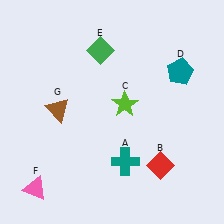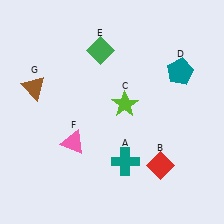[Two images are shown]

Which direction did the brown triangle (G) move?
The brown triangle (G) moved left.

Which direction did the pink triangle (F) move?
The pink triangle (F) moved up.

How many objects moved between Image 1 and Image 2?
2 objects moved between the two images.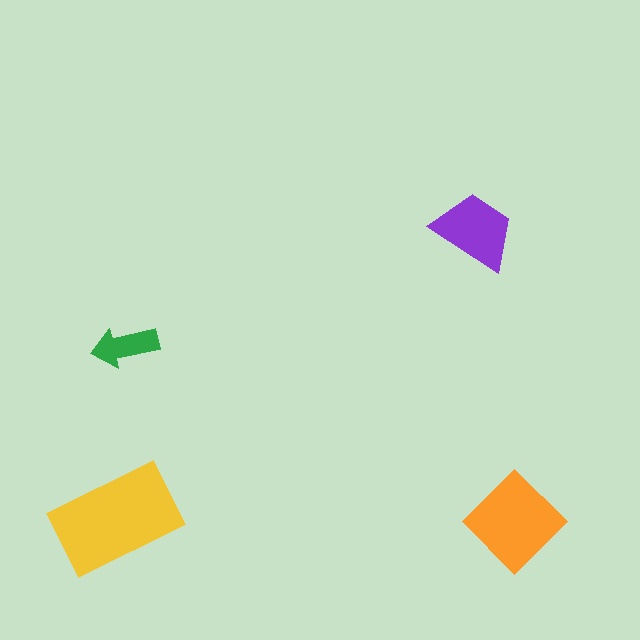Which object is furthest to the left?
The yellow rectangle is leftmost.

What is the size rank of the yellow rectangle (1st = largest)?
1st.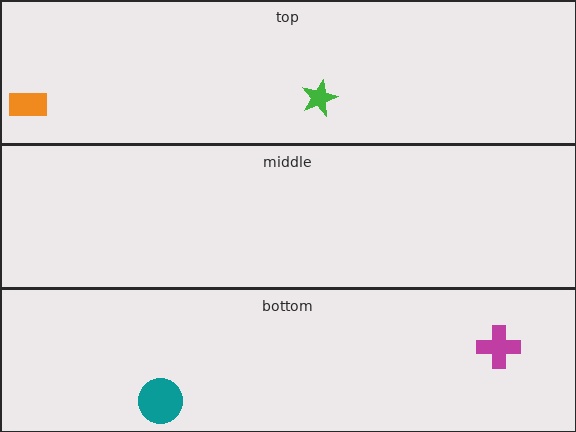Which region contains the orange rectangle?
The top region.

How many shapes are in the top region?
2.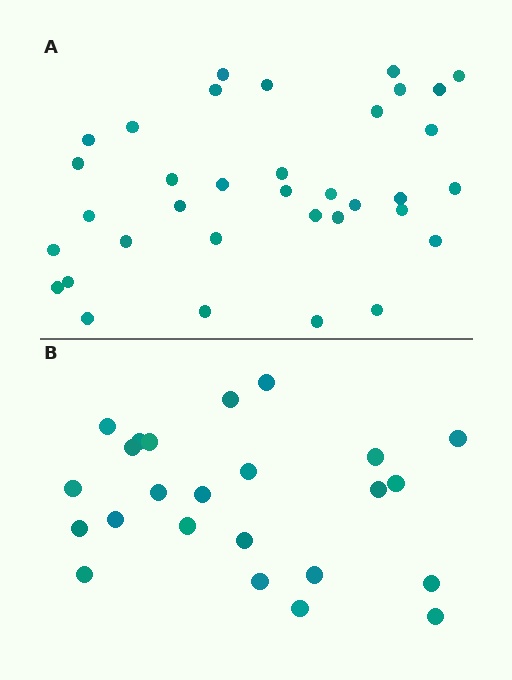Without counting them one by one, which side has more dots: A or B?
Region A (the top region) has more dots.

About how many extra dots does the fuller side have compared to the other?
Region A has roughly 12 or so more dots than region B.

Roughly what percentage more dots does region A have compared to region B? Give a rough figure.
About 45% more.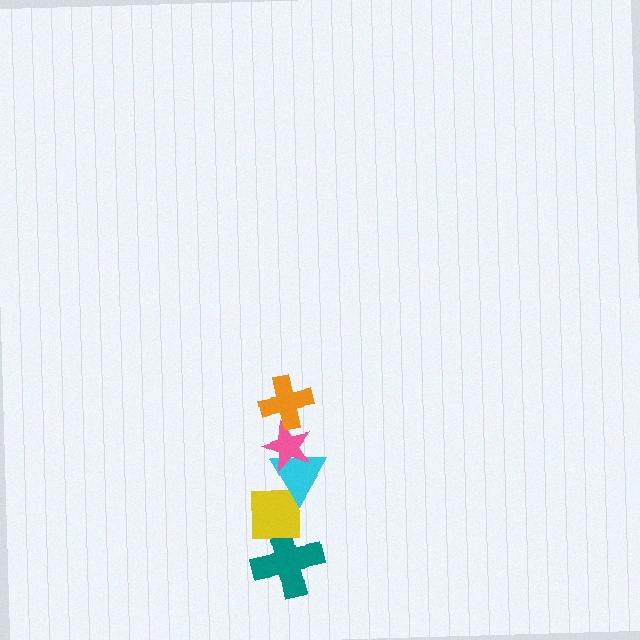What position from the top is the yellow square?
The yellow square is 4th from the top.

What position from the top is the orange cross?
The orange cross is 1st from the top.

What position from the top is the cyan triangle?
The cyan triangle is 3rd from the top.